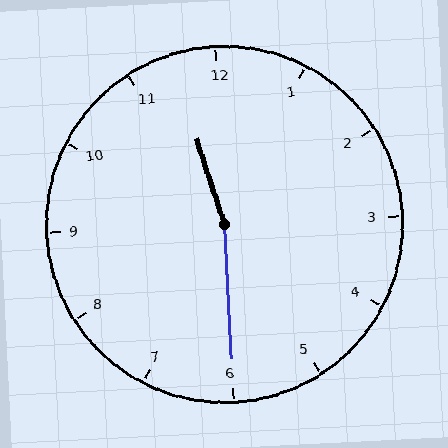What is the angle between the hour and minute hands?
Approximately 165 degrees.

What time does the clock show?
11:30.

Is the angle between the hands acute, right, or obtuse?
It is obtuse.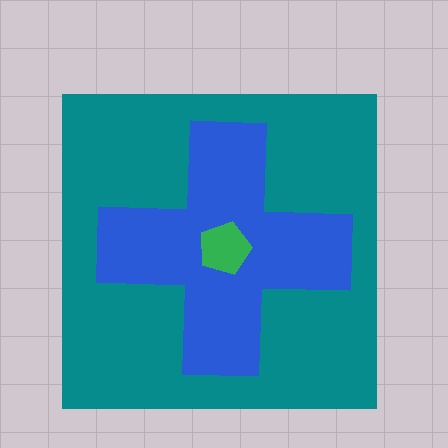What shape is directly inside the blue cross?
The green pentagon.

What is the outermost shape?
The teal square.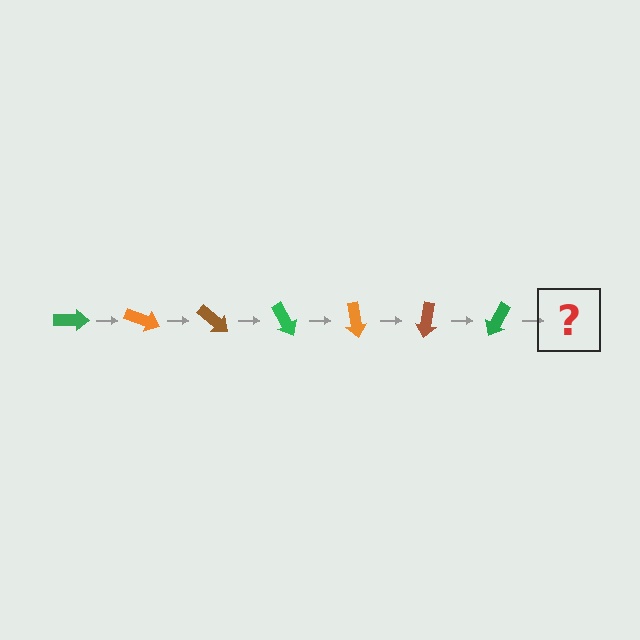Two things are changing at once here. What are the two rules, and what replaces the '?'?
The two rules are that it rotates 20 degrees each step and the color cycles through green, orange, and brown. The '?' should be an orange arrow, rotated 140 degrees from the start.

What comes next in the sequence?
The next element should be an orange arrow, rotated 140 degrees from the start.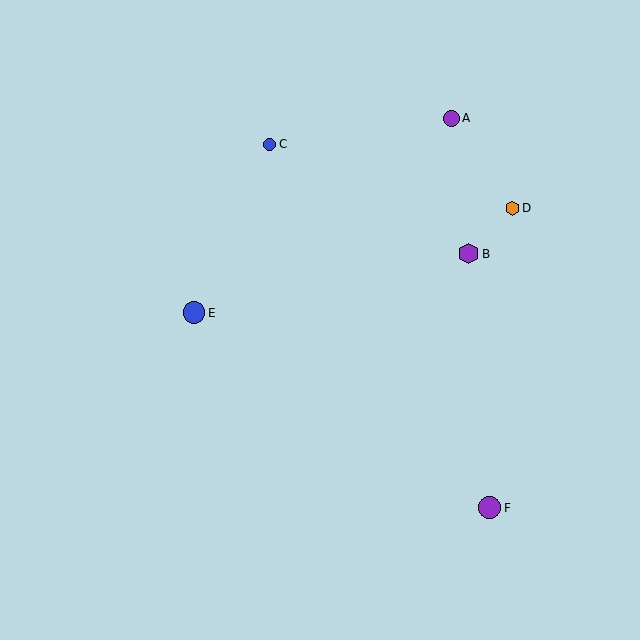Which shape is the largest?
The purple circle (labeled F) is the largest.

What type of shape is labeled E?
Shape E is a blue circle.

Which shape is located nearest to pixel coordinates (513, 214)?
The orange hexagon (labeled D) at (513, 208) is nearest to that location.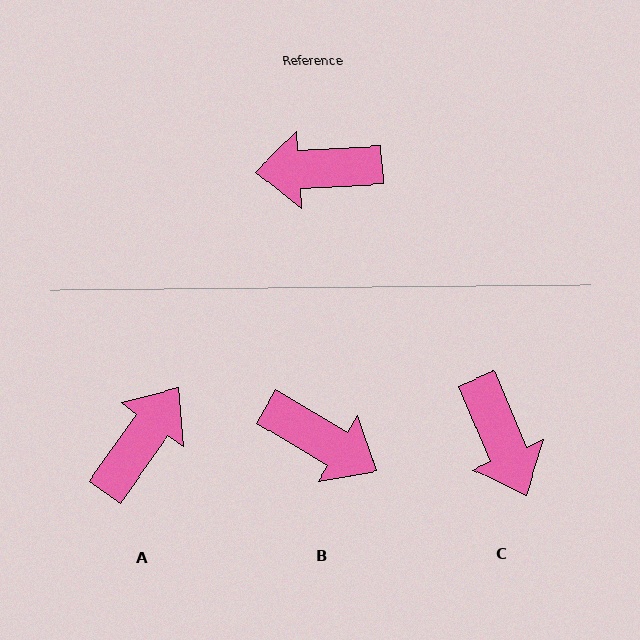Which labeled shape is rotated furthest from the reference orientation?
B, about 147 degrees away.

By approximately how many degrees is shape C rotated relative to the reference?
Approximately 110 degrees counter-clockwise.